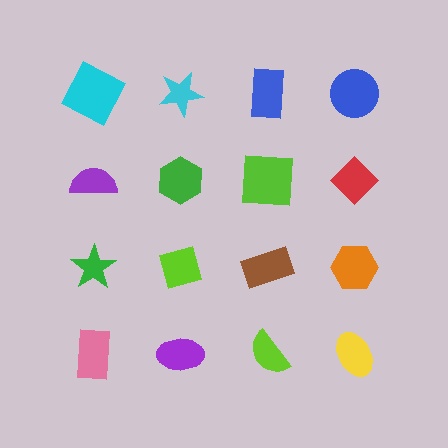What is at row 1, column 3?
A blue rectangle.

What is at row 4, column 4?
A yellow ellipse.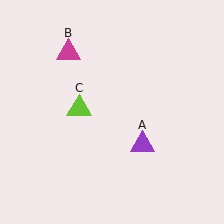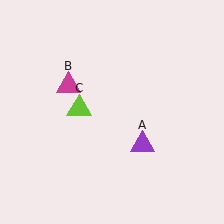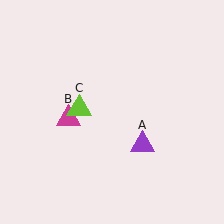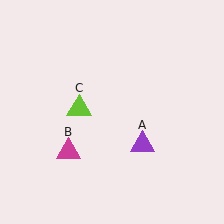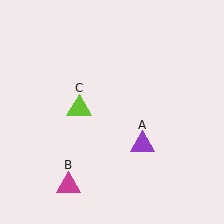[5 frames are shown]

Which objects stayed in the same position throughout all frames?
Purple triangle (object A) and lime triangle (object C) remained stationary.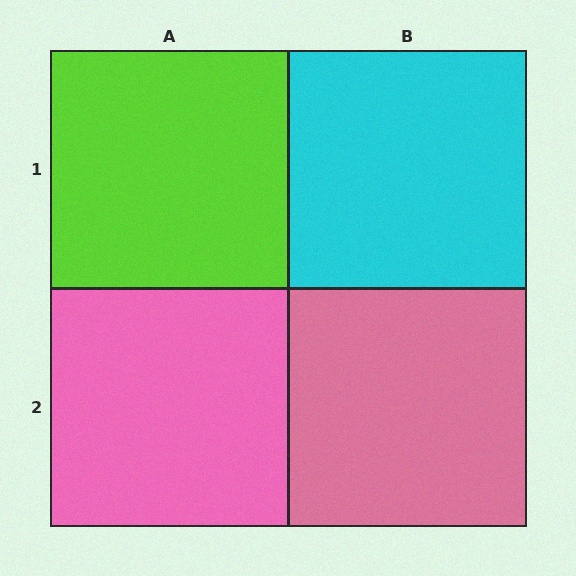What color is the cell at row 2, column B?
Pink.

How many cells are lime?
1 cell is lime.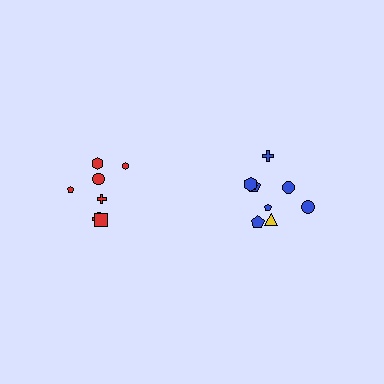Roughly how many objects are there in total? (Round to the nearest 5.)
Roughly 15 objects in total.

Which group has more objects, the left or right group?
The right group.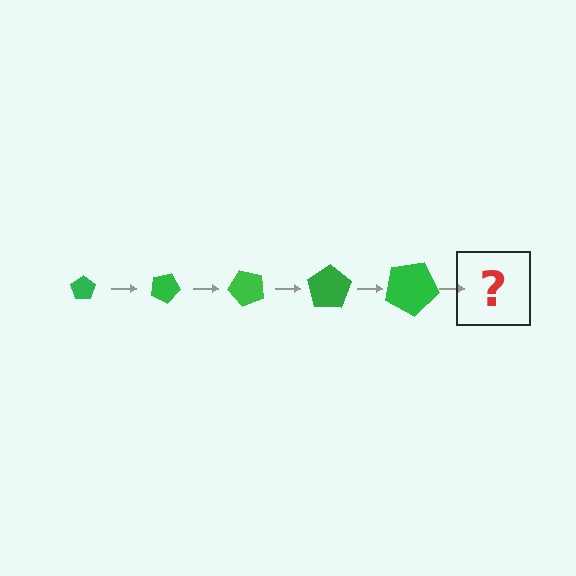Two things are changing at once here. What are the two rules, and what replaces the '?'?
The two rules are that the pentagon grows larger each step and it rotates 25 degrees each step. The '?' should be a pentagon, larger than the previous one and rotated 125 degrees from the start.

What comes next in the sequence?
The next element should be a pentagon, larger than the previous one and rotated 125 degrees from the start.